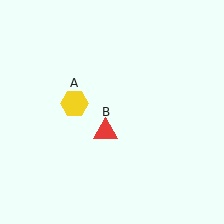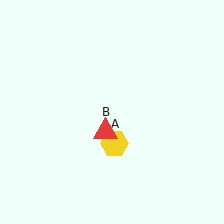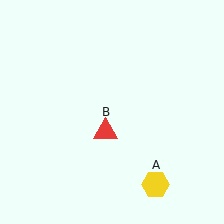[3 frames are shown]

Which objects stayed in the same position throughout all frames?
Red triangle (object B) remained stationary.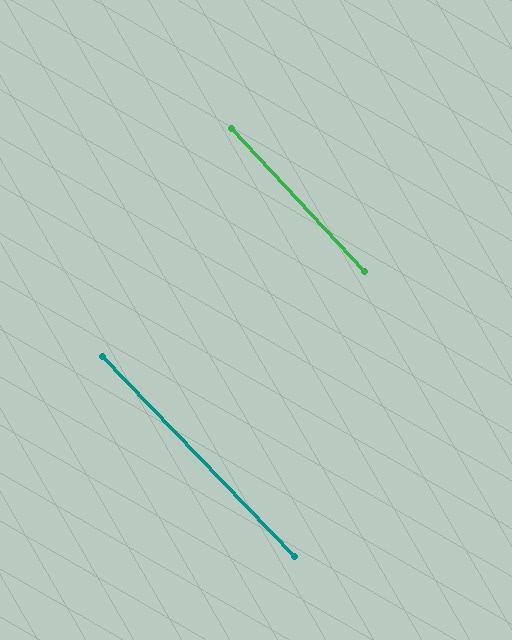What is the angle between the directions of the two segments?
Approximately 1 degree.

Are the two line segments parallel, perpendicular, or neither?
Parallel — their directions differ by only 0.9°.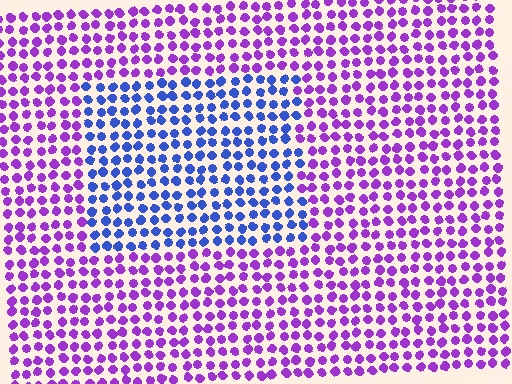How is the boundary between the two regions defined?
The boundary is defined purely by a slight shift in hue (about 54 degrees). Spacing, size, and orientation are identical on both sides.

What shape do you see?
I see a rectangle.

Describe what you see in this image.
The image is filled with small purple elements in a uniform arrangement. A rectangle-shaped region is visible where the elements are tinted to a slightly different hue, forming a subtle color boundary.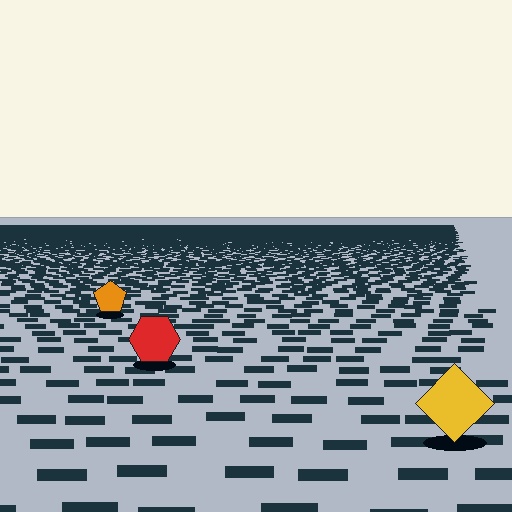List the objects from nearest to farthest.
From nearest to farthest: the yellow diamond, the red hexagon, the orange pentagon.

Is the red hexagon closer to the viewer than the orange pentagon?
Yes. The red hexagon is closer — you can tell from the texture gradient: the ground texture is coarser near it.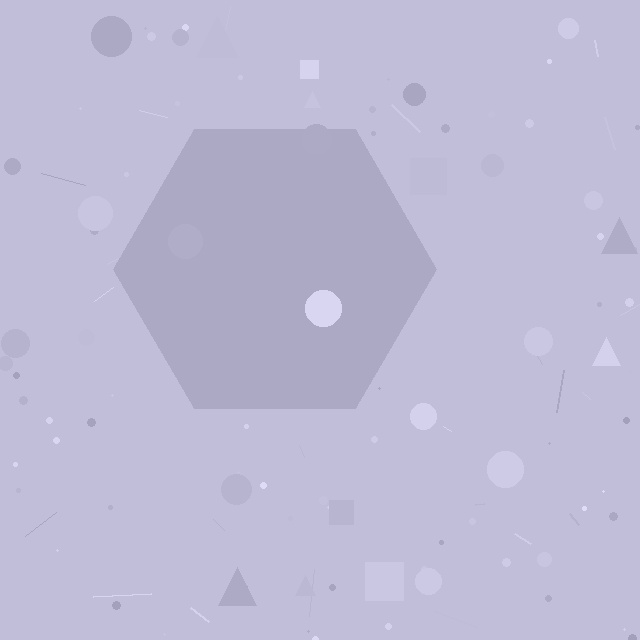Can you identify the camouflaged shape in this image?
The camouflaged shape is a hexagon.